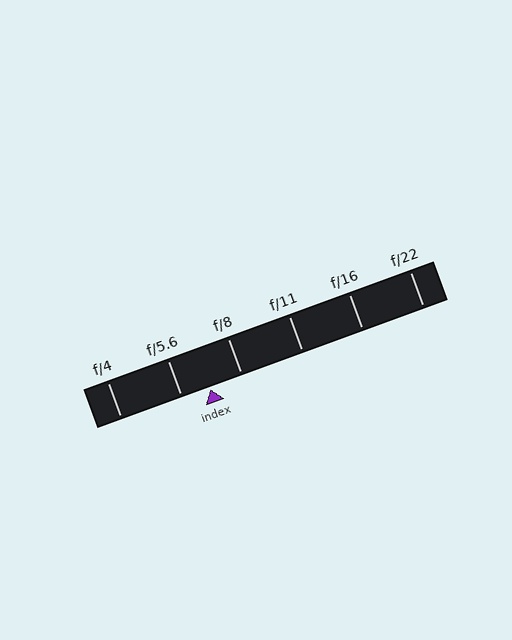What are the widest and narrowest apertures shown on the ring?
The widest aperture shown is f/4 and the narrowest is f/22.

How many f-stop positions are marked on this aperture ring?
There are 6 f-stop positions marked.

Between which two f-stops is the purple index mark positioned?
The index mark is between f/5.6 and f/8.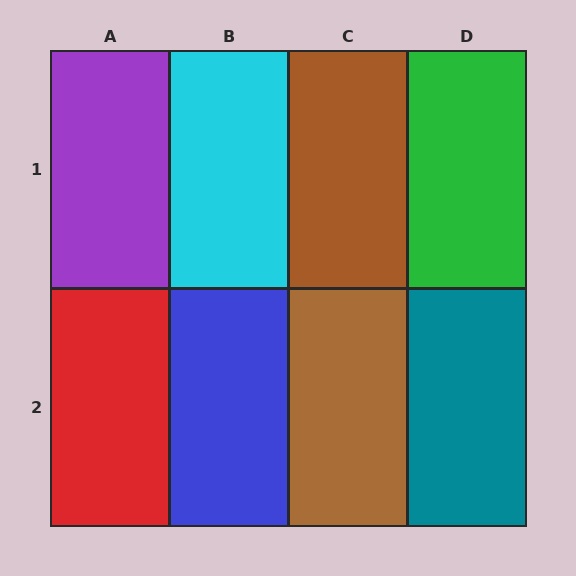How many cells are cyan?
1 cell is cyan.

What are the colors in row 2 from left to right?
Red, blue, brown, teal.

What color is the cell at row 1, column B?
Cyan.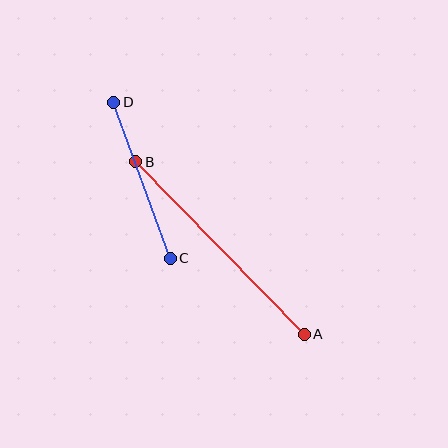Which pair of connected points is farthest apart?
Points A and B are farthest apart.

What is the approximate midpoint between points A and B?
The midpoint is at approximately (220, 248) pixels.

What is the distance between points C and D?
The distance is approximately 166 pixels.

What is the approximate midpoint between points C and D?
The midpoint is at approximately (142, 180) pixels.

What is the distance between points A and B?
The distance is approximately 241 pixels.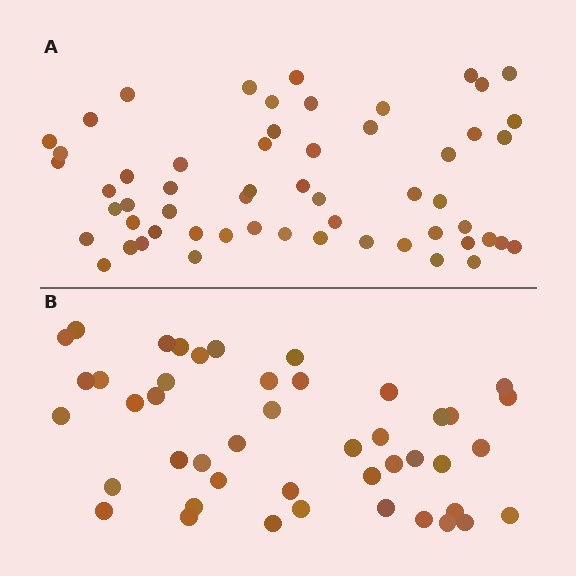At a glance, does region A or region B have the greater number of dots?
Region A (the top region) has more dots.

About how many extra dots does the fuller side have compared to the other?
Region A has roughly 12 or so more dots than region B.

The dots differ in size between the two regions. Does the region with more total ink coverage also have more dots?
No. Region B has more total ink coverage because its dots are larger, but region A actually contains more individual dots. Total area can be misleading — the number of items is what matters here.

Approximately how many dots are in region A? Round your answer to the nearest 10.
About 60 dots. (The exact count is 57, which rounds to 60.)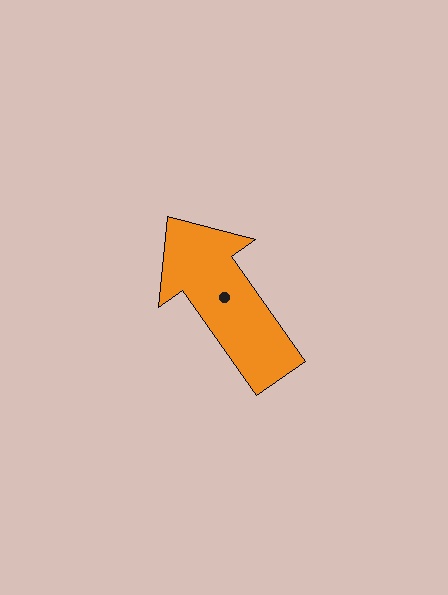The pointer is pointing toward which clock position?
Roughly 11 o'clock.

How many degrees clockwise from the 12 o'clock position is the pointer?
Approximately 325 degrees.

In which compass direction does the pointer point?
Northwest.